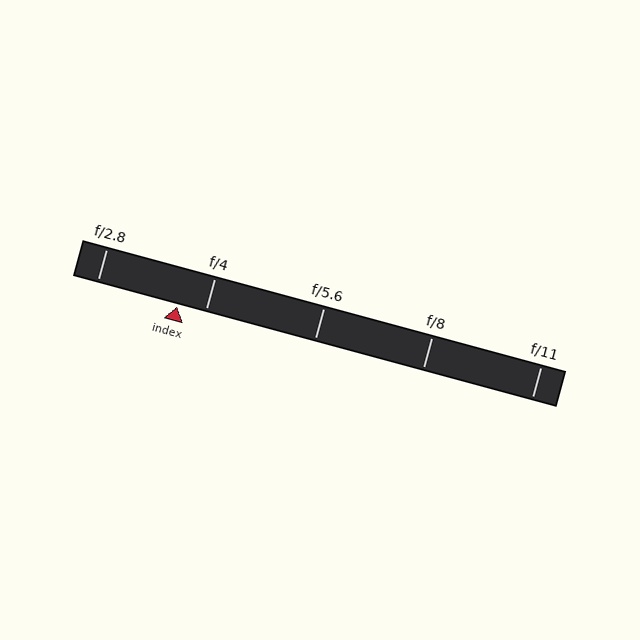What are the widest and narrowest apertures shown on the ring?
The widest aperture shown is f/2.8 and the narrowest is f/11.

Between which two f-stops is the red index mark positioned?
The index mark is between f/2.8 and f/4.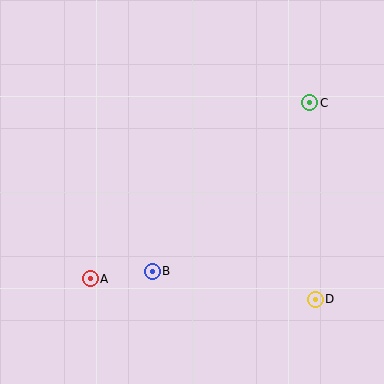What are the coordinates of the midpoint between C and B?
The midpoint between C and B is at (231, 187).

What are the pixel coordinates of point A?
Point A is at (90, 279).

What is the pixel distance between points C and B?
The distance between C and B is 231 pixels.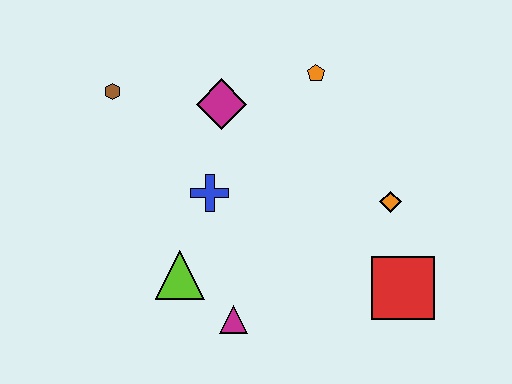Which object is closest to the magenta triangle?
The lime triangle is closest to the magenta triangle.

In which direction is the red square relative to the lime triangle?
The red square is to the right of the lime triangle.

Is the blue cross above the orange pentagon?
No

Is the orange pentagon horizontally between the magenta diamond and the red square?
Yes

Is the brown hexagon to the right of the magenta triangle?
No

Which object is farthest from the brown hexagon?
The red square is farthest from the brown hexagon.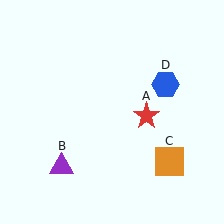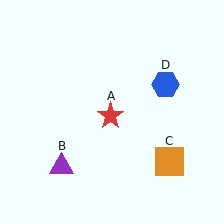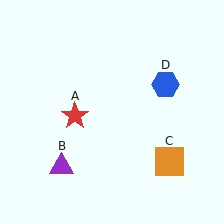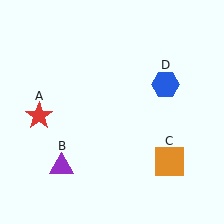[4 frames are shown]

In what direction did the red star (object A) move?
The red star (object A) moved left.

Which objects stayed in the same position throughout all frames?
Purple triangle (object B) and orange square (object C) and blue hexagon (object D) remained stationary.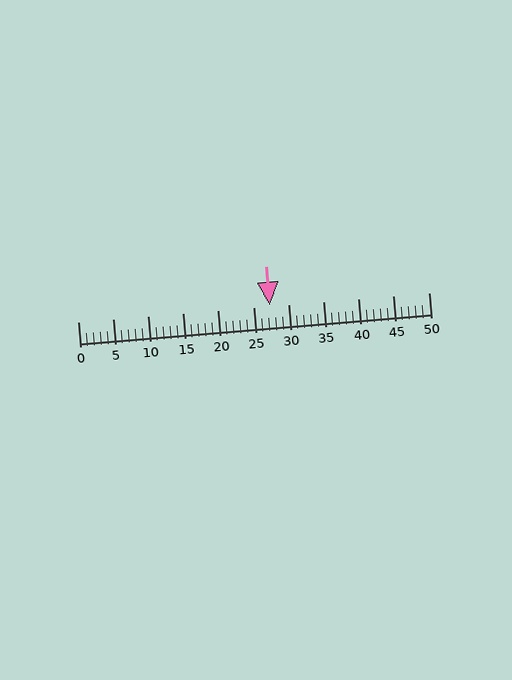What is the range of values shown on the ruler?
The ruler shows values from 0 to 50.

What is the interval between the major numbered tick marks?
The major tick marks are spaced 5 units apart.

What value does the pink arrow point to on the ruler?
The pink arrow points to approximately 27.